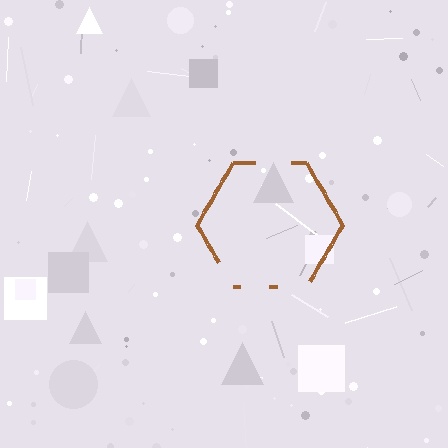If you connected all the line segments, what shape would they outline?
They would outline a hexagon.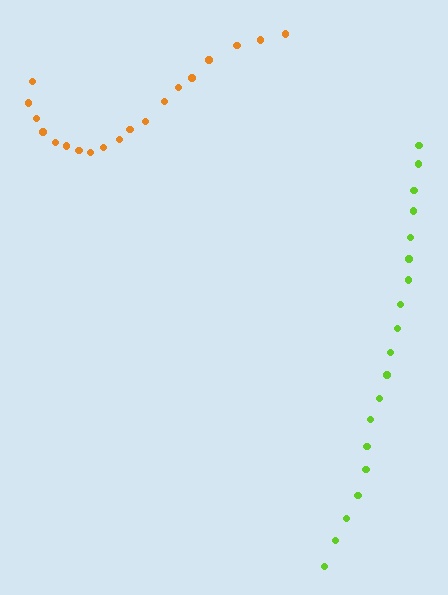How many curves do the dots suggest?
There are 2 distinct paths.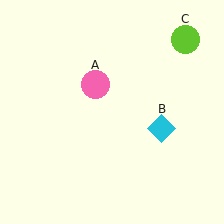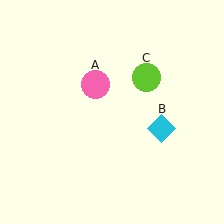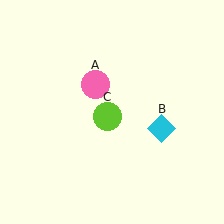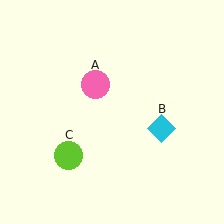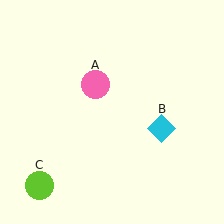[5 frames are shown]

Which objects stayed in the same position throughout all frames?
Pink circle (object A) and cyan diamond (object B) remained stationary.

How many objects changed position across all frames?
1 object changed position: lime circle (object C).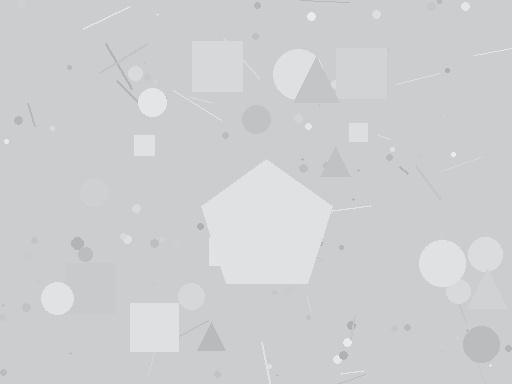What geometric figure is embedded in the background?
A pentagon is embedded in the background.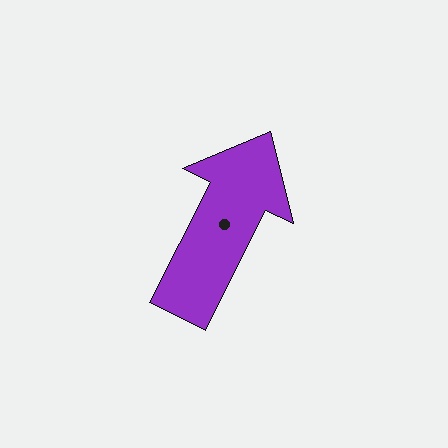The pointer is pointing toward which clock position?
Roughly 1 o'clock.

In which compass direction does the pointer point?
Northeast.